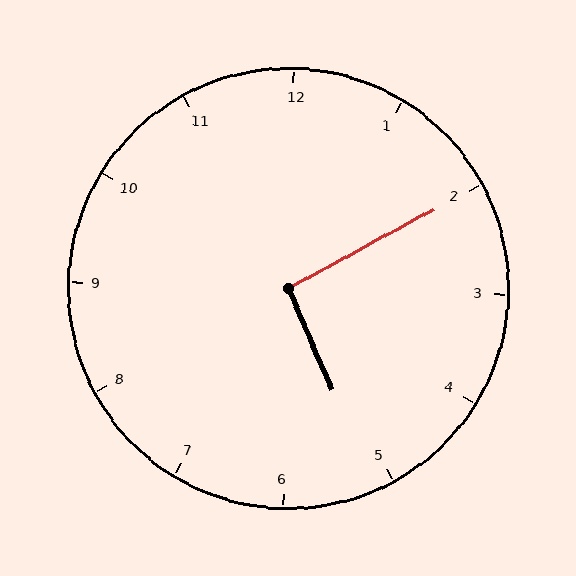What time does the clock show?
5:10.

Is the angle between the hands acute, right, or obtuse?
It is right.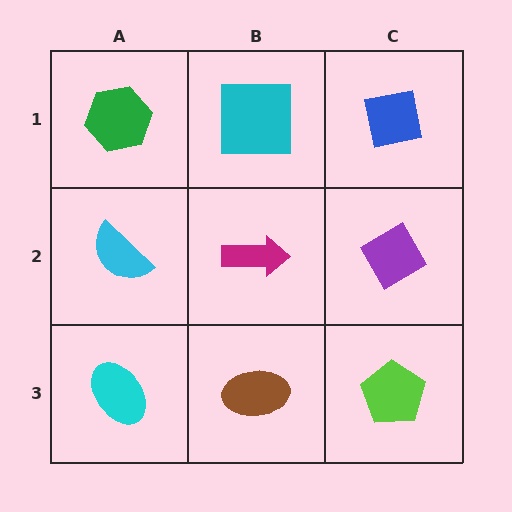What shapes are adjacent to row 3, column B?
A magenta arrow (row 2, column B), a cyan ellipse (row 3, column A), a lime pentagon (row 3, column C).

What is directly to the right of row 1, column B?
A blue square.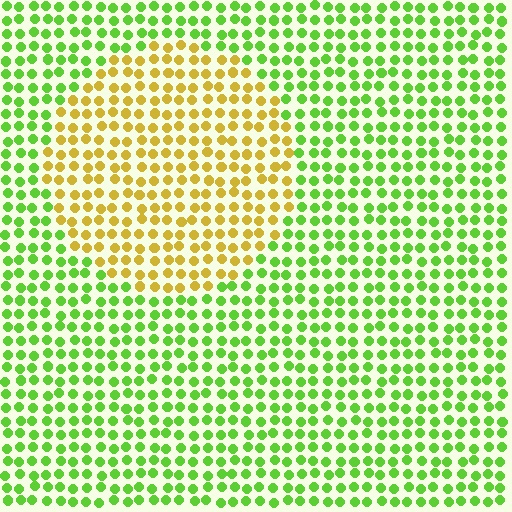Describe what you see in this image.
The image is filled with small lime elements in a uniform arrangement. A circle-shaped region is visible where the elements are tinted to a slightly different hue, forming a subtle color boundary.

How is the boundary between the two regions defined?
The boundary is defined purely by a slight shift in hue (about 55 degrees). Spacing, size, and orientation are identical on both sides.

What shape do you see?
I see a circle.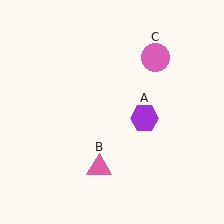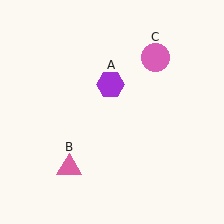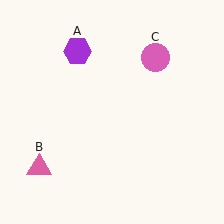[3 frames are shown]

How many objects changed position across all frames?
2 objects changed position: purple hexagon (object A), pink triangle (object B).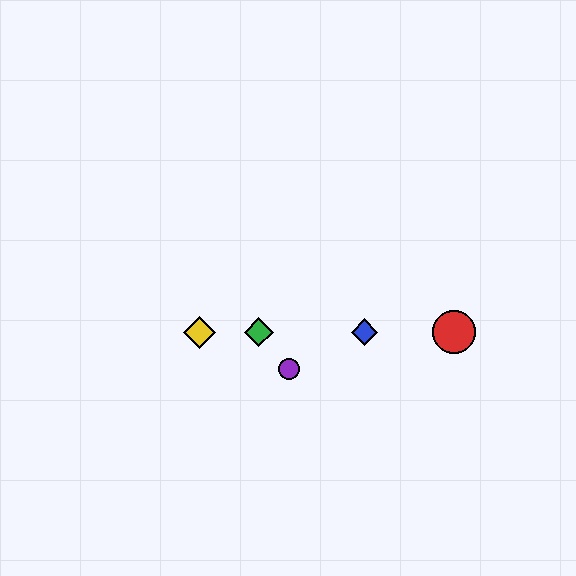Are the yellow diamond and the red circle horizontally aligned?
Yes, both are at y≈332.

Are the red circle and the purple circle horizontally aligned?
No, the red circle is at y≈332 and the purple circle is at y≈369.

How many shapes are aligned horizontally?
4 shapes (the red circle, the blue diamond, the green diamond, the yellow diamond) are aligned horizontally.